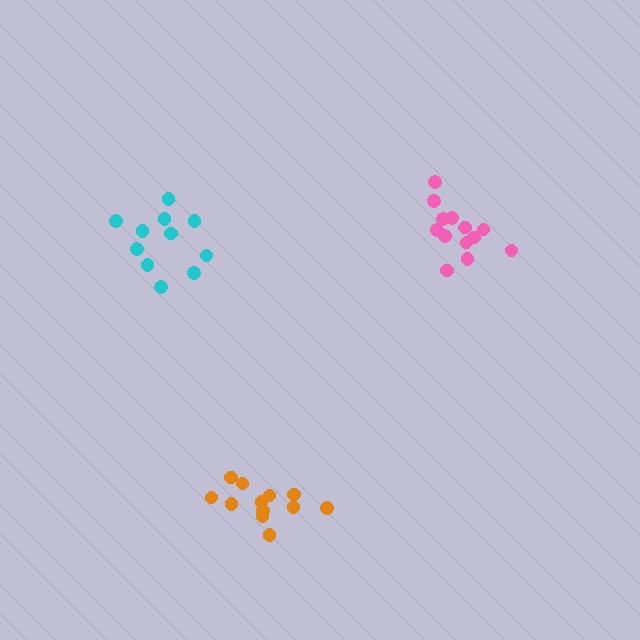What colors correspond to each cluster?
The clusters are colored: cyan, orange, pink.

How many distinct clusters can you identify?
There are 3 distinct clusters.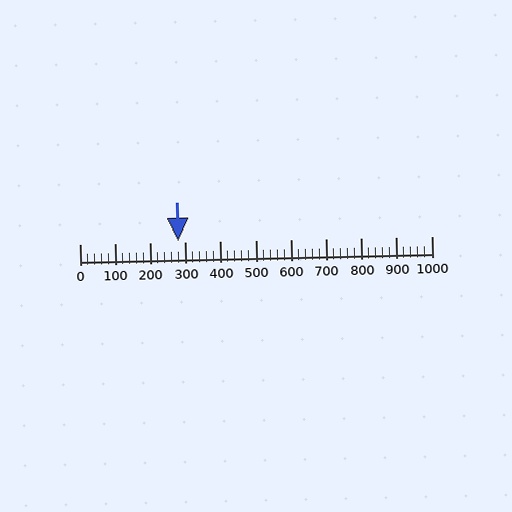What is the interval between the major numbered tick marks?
The major tick marks are spaced 100 units apart.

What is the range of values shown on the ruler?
The ruler shows values from 0 to 1000.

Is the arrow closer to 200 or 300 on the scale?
The arrow is closer to 300.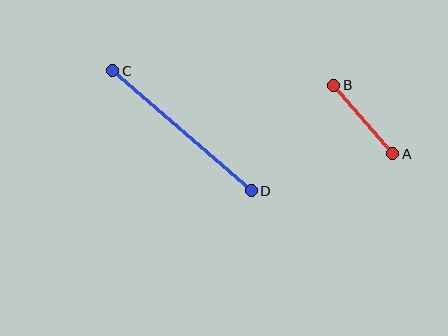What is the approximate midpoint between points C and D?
The midpoint is at approximately (182, 131) pixels.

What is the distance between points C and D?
The distance is approximately 183 pixels.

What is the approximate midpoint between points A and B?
The midpoint is at approximately (363, 119) pixels.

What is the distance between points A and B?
The distance is approximately 90 pixels.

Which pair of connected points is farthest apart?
Points C and D are farthest apart.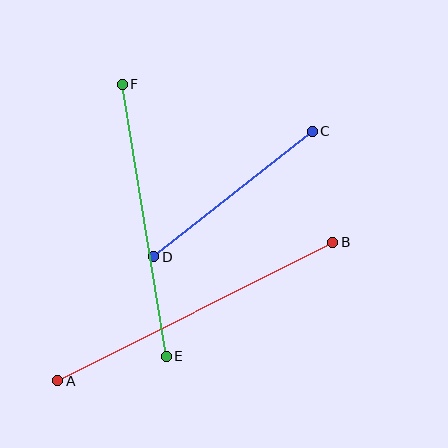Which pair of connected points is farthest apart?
Points A and B are farthest apart.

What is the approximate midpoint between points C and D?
The midpoint is at approximately (233, 194) pixels.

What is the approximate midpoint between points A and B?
The midpoint is at approximately (195, 311) pixels.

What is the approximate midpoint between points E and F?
The midpoint is at approximately (144, 220) pixels.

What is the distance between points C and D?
The distance is approximately 202 pixels.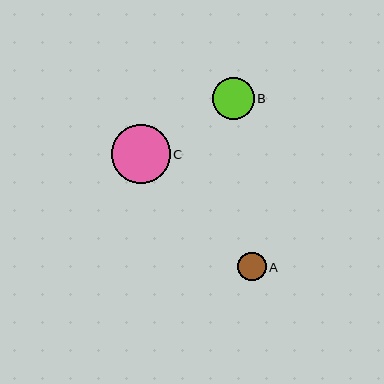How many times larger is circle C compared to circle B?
Circle C is approximately 1.4 times the size of circle B.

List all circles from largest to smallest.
From largest to smallest: C, B, A.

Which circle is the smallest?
Circle A is the smallest with a size of approximately 28 pixels.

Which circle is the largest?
Circle C is the largest with a size of approximately 58 pixels.